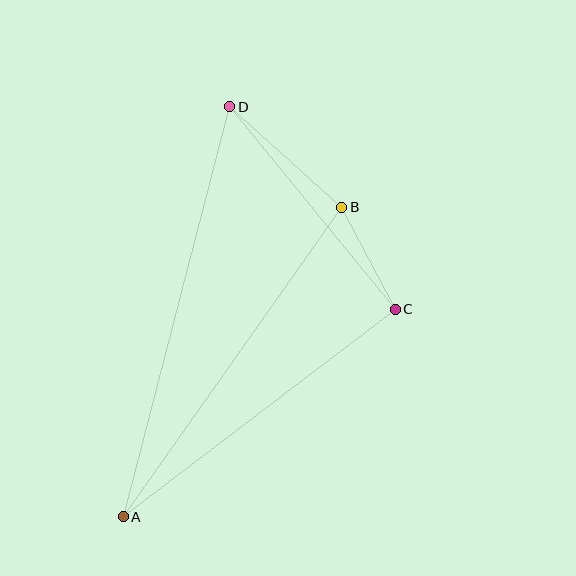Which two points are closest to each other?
Points B and C are closest to each other.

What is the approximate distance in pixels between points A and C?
The distance between A and C is approximately 342 pixels.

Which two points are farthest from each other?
Points A and D are farthest from each other.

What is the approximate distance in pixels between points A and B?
The distance between A and B is approximately 379 pixels.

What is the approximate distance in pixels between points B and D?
The distance between B and D is approximately 151 pixels.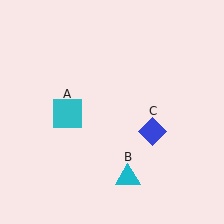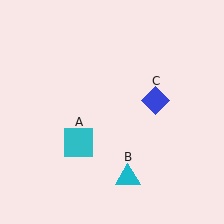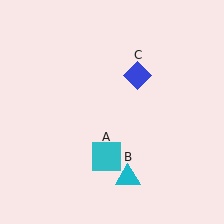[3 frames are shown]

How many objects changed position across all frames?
2 objects changed position: cyan square (object A), blue diamond (object C).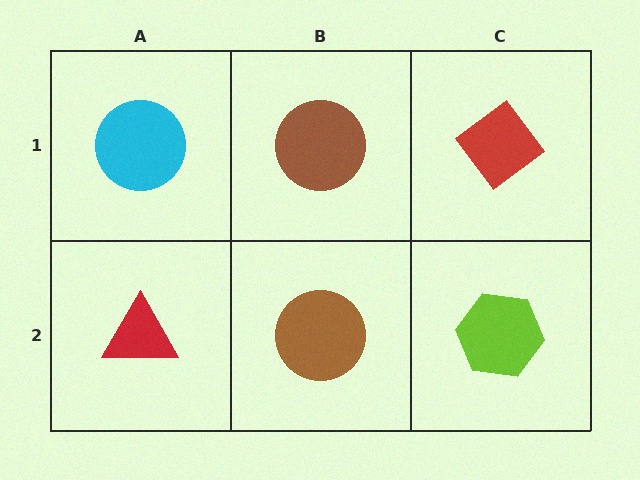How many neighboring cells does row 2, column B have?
3.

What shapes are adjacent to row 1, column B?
A brown circle (row 2, column B), a cyan circle (row 1, column A), a red diamond (row 1, column C).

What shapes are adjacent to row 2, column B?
A brown circle (row 1, column B), a red triangle (row 2, column A), a lime hexagon (row 2, column C).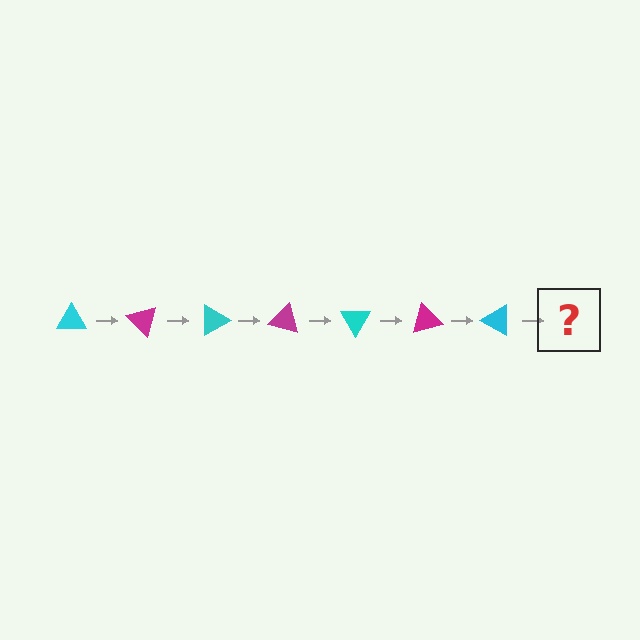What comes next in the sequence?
The next element should be a magenta triangle, rotated 315 degrees from the start.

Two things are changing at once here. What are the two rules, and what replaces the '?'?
The two rules are that it rotates 45 degrees each step and the color cycles through cyan and magenta. The '?' should be a magenta triangle, rotated 315 degrees from the start.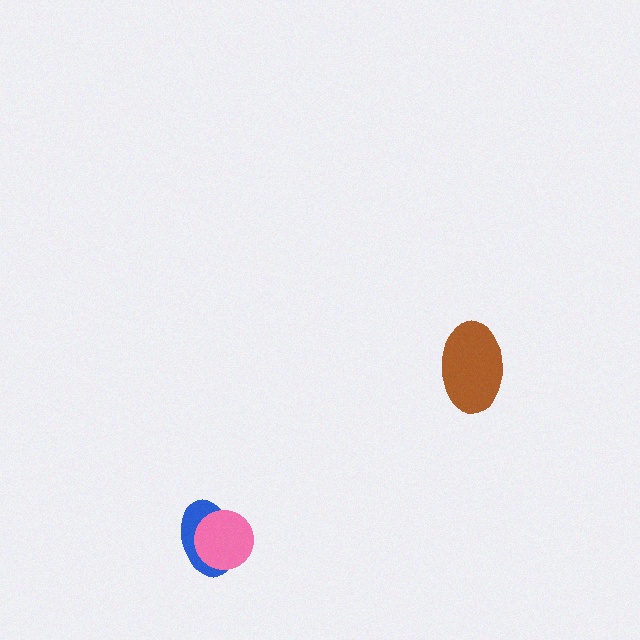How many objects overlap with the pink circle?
1 object overlaps with the pink circle.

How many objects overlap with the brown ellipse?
0 objects overlap with the brown ellipse.